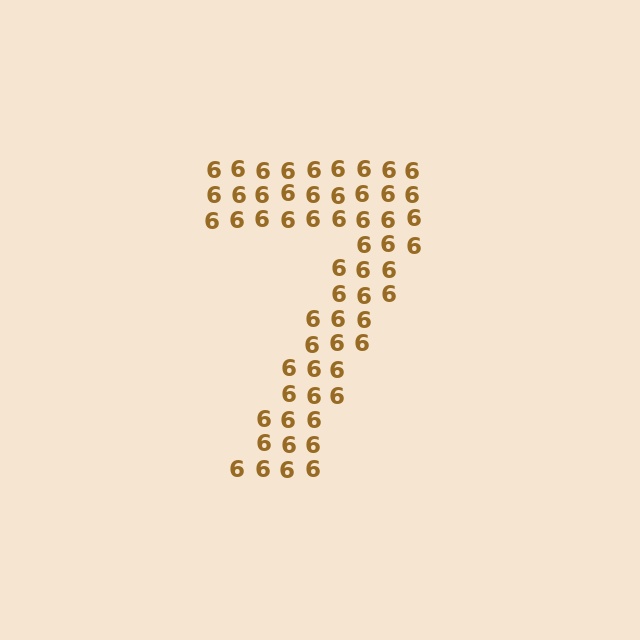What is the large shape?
The large shape is the digit 7.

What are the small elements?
The small elements are digit 6's.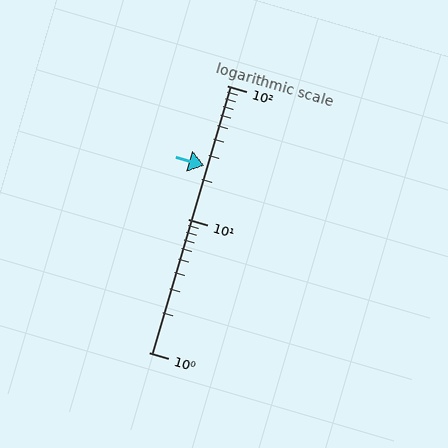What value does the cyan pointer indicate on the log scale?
The pointer indicates approximately 25.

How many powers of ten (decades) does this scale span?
The scale spans 2 decades, from 1 to 100.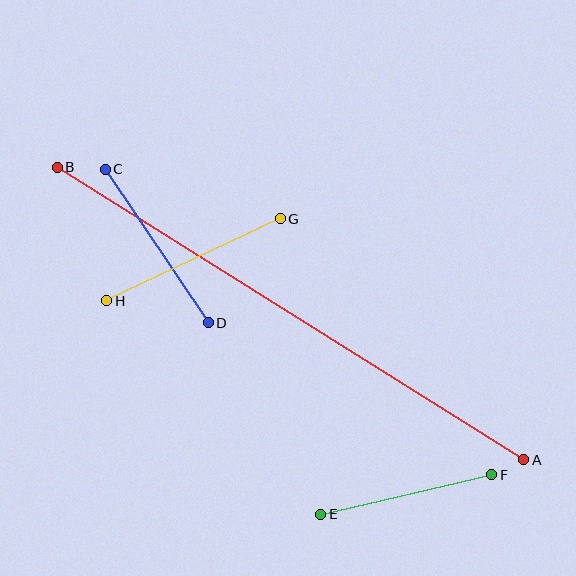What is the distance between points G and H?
The distance is approximately 192 pixels.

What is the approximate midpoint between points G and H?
The midpoint is at approximately (193, 260) pixels.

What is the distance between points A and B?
The distance is approximately 551 pixels.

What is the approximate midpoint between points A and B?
The midpoint is at approximately (290, 313) pixels.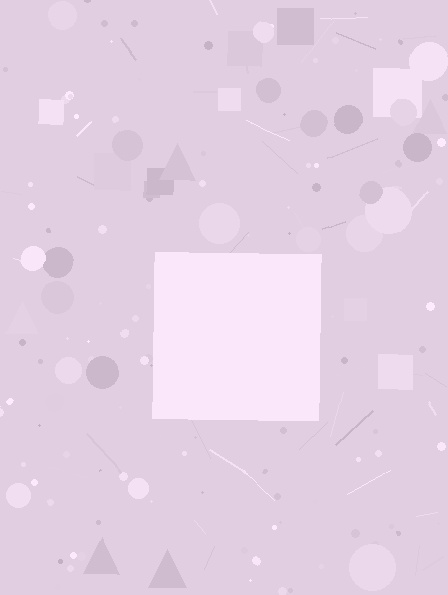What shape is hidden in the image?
A square is hidden in the image.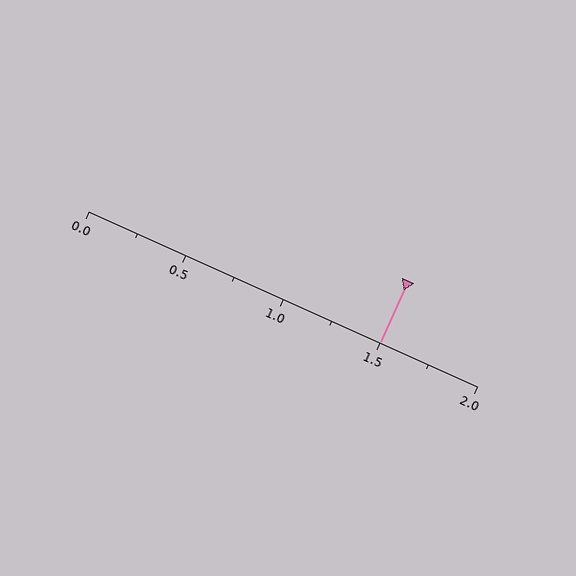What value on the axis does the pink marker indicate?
The marker indicates approximately 1.5.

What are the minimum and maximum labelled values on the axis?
The axis runs from 0.0 to 2.0.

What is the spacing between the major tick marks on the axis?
The major ticks are spaced 0.5 apart.